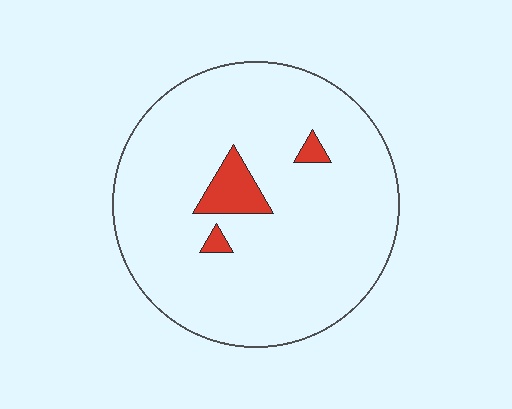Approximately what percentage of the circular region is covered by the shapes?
Approximately 5%.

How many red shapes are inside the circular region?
3.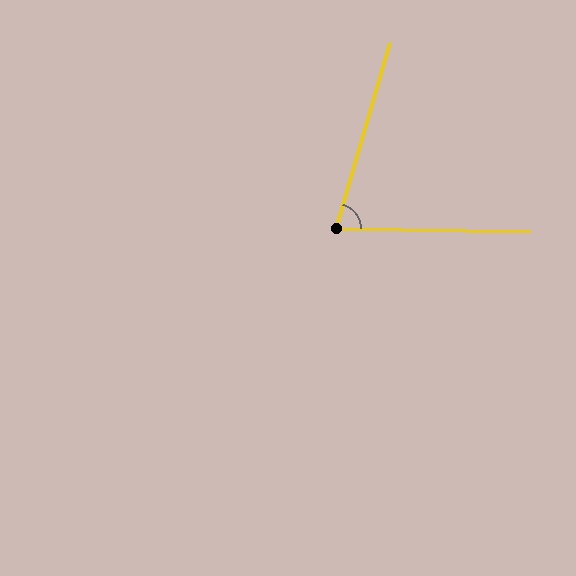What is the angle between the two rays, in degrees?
Approximately 75 degrees.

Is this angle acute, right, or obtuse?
It is acute.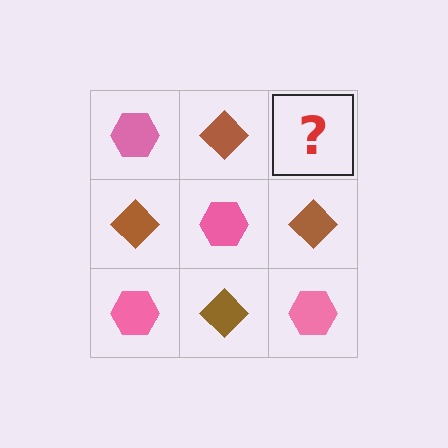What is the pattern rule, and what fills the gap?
The rule is that it alternates pink hexagon and brown diamond in a checkerboard pattern. The gap should be filled with a pink hexagon.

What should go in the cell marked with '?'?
The missing cell should contain a pink hexagon.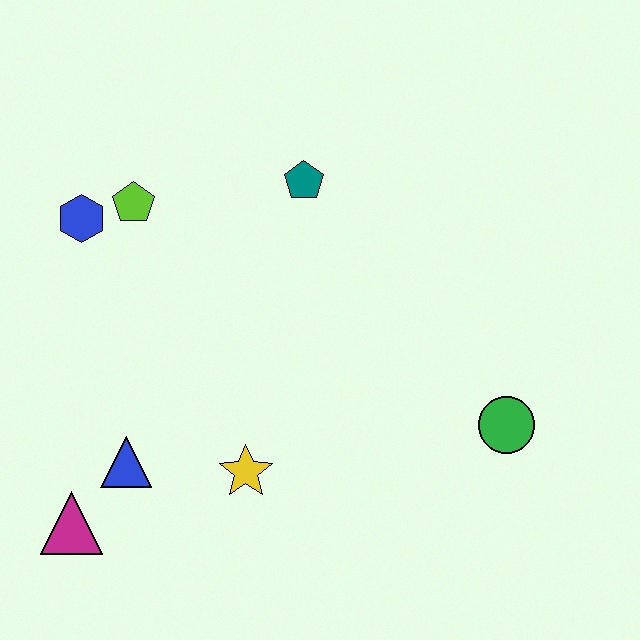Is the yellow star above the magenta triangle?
Yes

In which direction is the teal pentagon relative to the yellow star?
The teal pentagon is above the yellow star.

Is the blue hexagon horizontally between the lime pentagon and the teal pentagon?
No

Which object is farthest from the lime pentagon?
The green circle is farthest from the lime pentagon.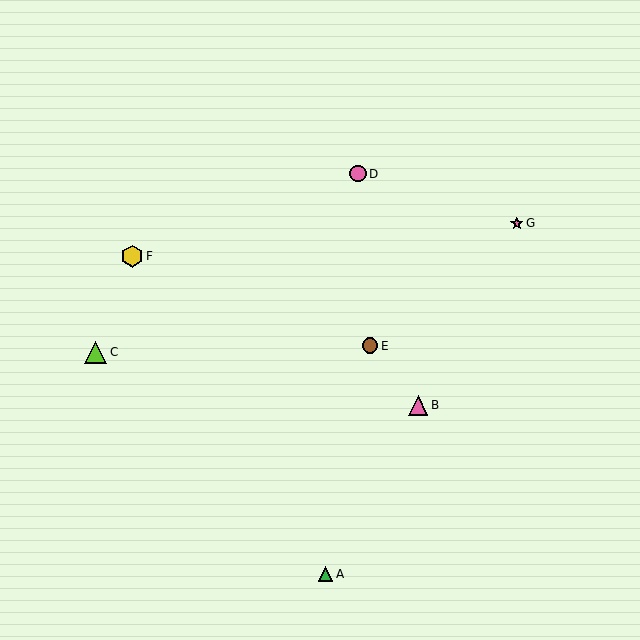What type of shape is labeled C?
Shape C is a lime triangle.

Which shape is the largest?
The lime triangle (labeled C) is the largest.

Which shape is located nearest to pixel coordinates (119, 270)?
The yellow hexagon (labeled F) at (132, 256) is nearest to that location.